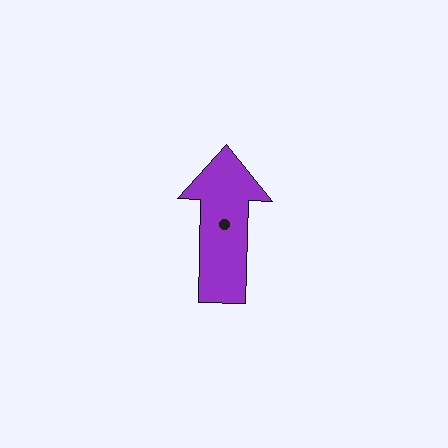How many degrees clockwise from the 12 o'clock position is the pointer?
Approximately 2 degrees.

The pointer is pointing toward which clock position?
Roughly 12 o'clock.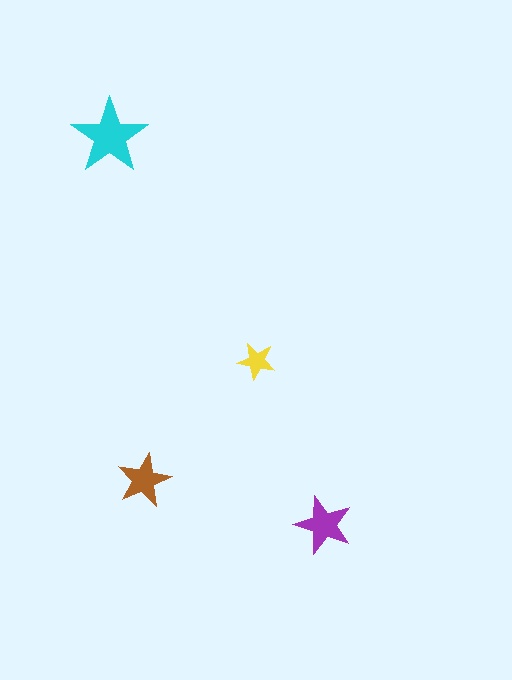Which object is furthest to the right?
The purple star is rightmost.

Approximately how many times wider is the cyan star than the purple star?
About 1.5 times wider.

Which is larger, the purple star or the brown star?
The purple one.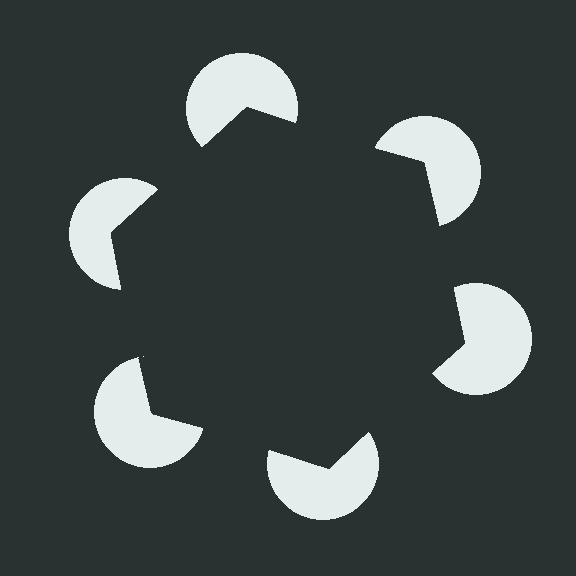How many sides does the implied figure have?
6 sides.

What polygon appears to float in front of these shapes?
An illusory hexagon — its edges are inferred from the aligned wedge cuts in the pac-man discs, not physically drawn.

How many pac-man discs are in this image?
There are 6 — one at each vertex of the illusory hexagon.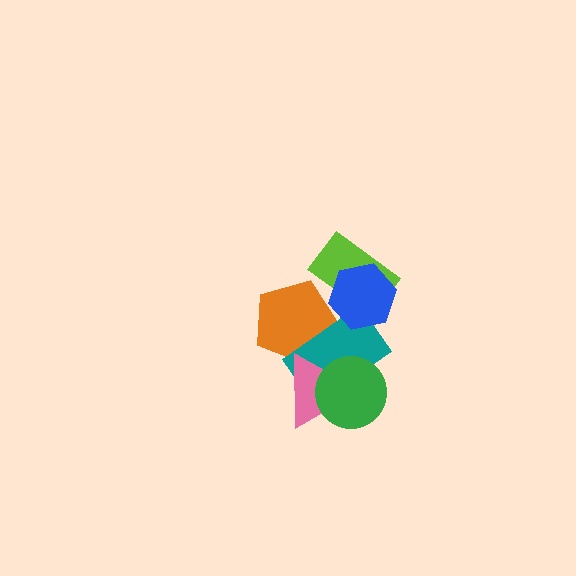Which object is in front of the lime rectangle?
The blue hexagon is in front of the lime rectangle.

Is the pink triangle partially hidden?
Yes, it is partially covered by another shape.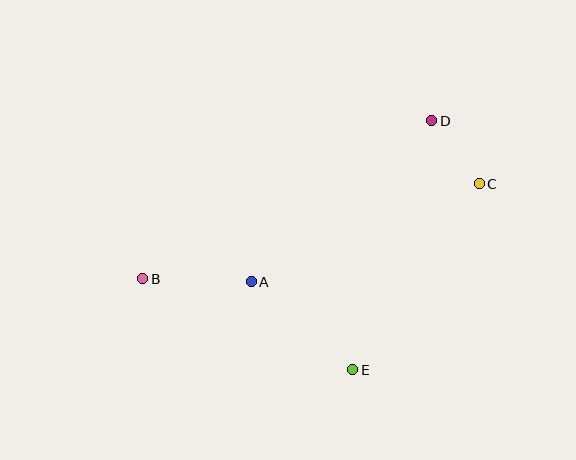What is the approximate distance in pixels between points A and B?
The distance between A and B is approximately 109 pixels.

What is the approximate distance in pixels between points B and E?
The distance between B and E is approximately 229 pixels.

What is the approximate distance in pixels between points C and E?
The distance between C and E is approximately 225 pixels.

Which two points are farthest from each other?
Points B and C are farthest from each other.